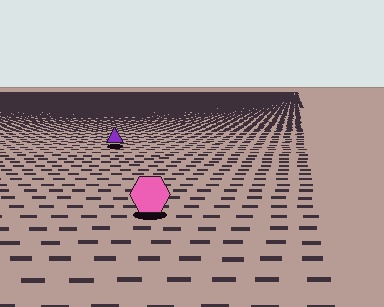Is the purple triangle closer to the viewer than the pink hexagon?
No. The pink hexagon is closer — you can tell from the texture gradient: the ground texture is coarser near it.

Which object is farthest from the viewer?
The purple triangle is farthest from the viewer. It appears smaller and the ground texture around it is denser.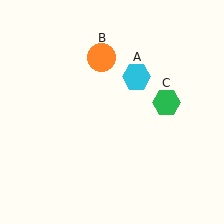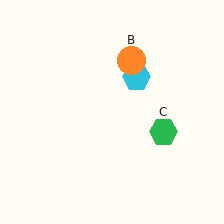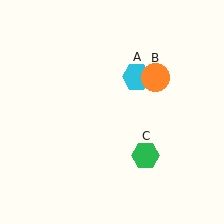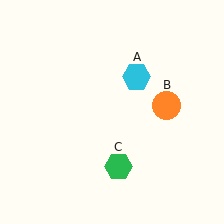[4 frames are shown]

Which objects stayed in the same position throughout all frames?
Cyan hexagon (object A) remained stationary.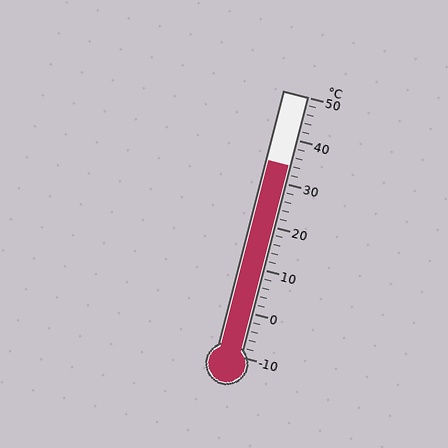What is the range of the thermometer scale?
The thermometer scale ranges from -10°C to 50°C.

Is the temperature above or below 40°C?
The temperature is below 40°C.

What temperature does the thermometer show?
The thermometer shows approximately 34°C.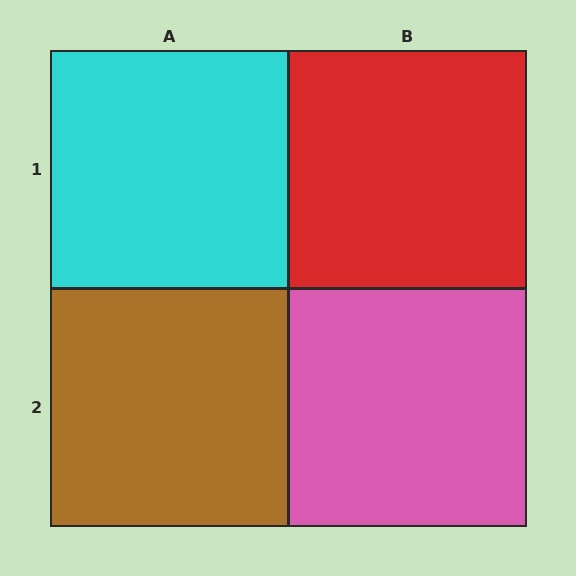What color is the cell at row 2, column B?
Pink.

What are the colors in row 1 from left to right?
Cyan, red.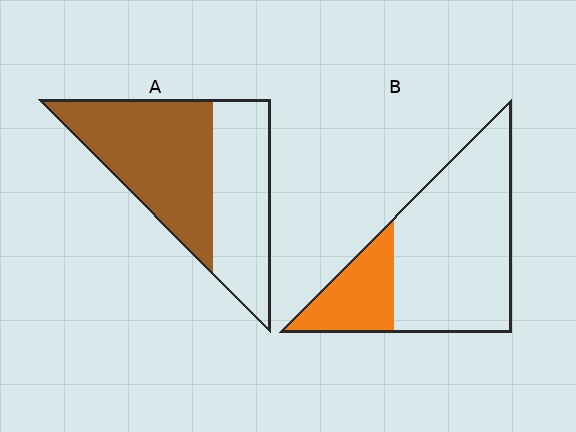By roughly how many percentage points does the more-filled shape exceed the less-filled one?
By roughly 30 percentage points (A over B).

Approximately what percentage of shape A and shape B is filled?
A is approximately 55% and B is approximately 25%.